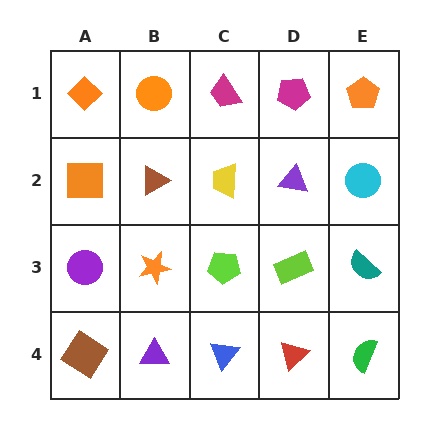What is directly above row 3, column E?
A cyan circle.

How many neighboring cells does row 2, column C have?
4.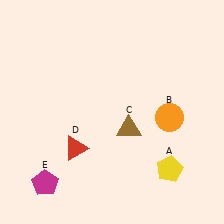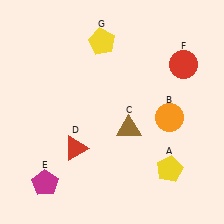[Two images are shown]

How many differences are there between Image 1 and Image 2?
There are 2 differences between the two images.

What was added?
A red circle (F), a yellow pentagon (G) were added in Image 2.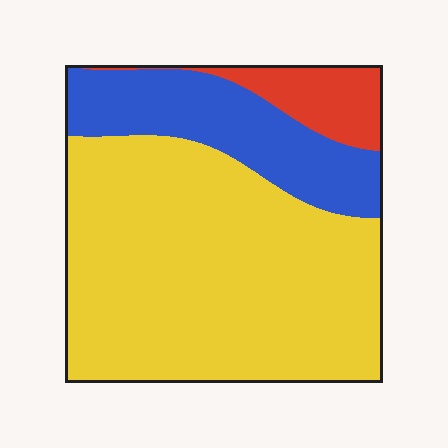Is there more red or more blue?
Blue.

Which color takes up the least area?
Red, at roughly 10%.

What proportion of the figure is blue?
Blue takes up less than a quarter of the figure.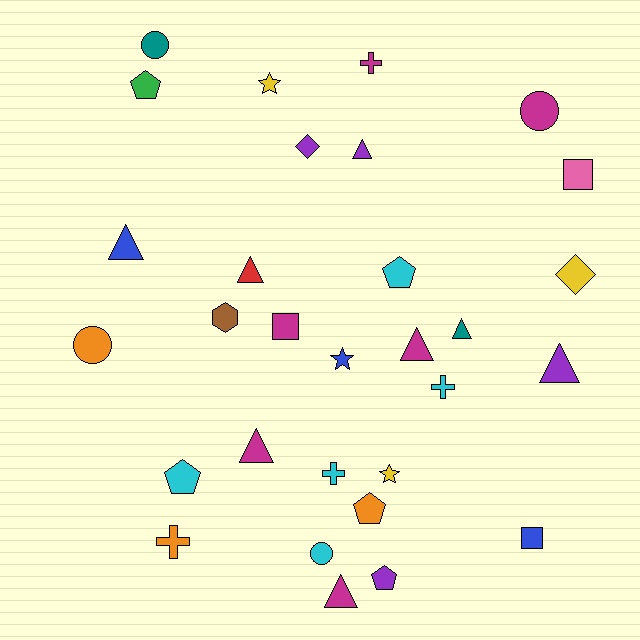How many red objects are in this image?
There is 1 red object.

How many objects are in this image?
There are 30 objects.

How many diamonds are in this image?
There are 2 diamonds.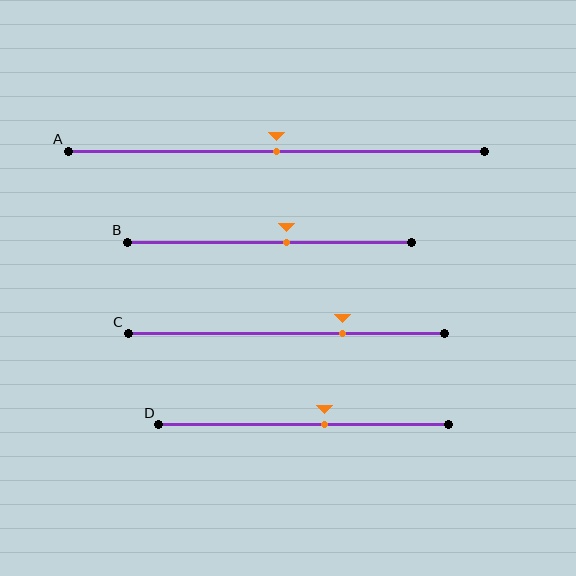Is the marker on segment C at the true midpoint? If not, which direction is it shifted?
No, the marker on segment C is shifted to the right by about 18% of the segment length.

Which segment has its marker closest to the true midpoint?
Segment A has its marker closest to the true midpoint.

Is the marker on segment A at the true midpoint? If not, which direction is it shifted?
Yes, the marker on segment A is at the true midpoint.